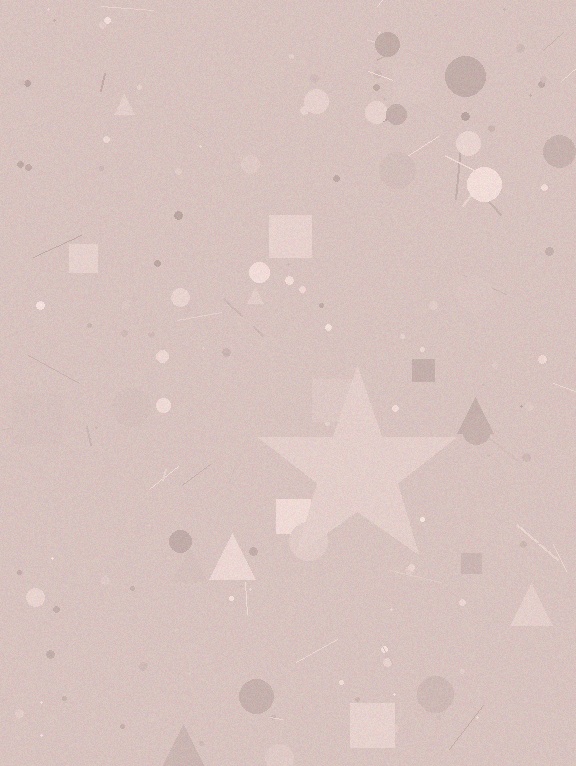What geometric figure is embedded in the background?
A star is embedded in the background.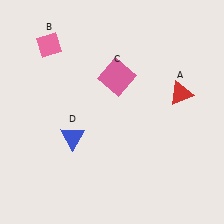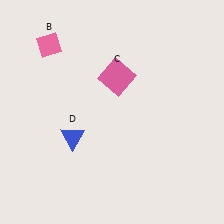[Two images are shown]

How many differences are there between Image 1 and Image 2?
There is 1 difference between the two images.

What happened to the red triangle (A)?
The red triangle (A) was removed in Image 2. It was in the top-right area of Image 1.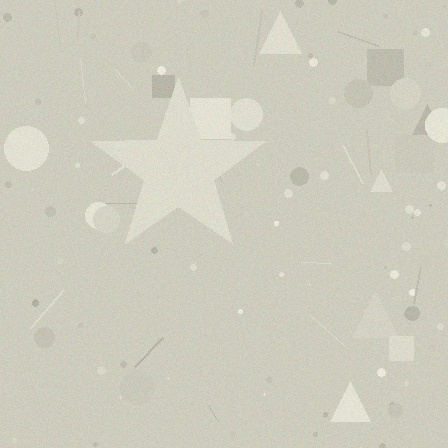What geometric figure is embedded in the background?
A star is embedded in the background.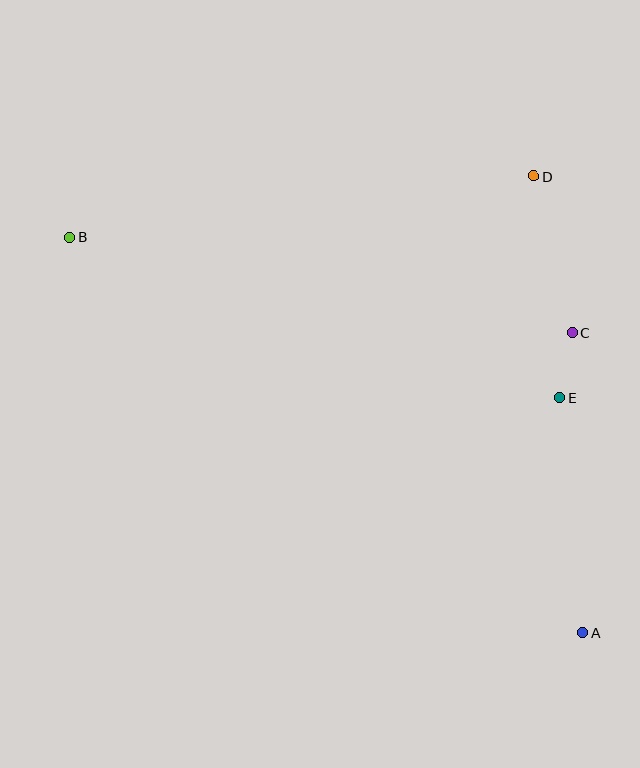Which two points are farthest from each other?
Points A and B are farthest from each other.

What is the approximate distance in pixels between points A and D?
The distance between A and D is approximately 459 pixels.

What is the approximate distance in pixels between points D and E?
The distance between D and E is approximately 223 pixels.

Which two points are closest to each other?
Points C and E are closest to each other.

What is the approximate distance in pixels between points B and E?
The distance between B and E is approximately 515 pixels.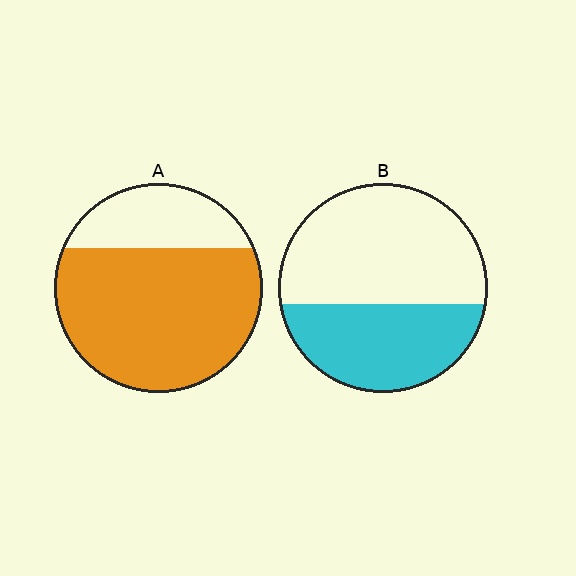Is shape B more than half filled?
No.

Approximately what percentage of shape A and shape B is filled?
A is approximately 75% and B is approximately 40%.